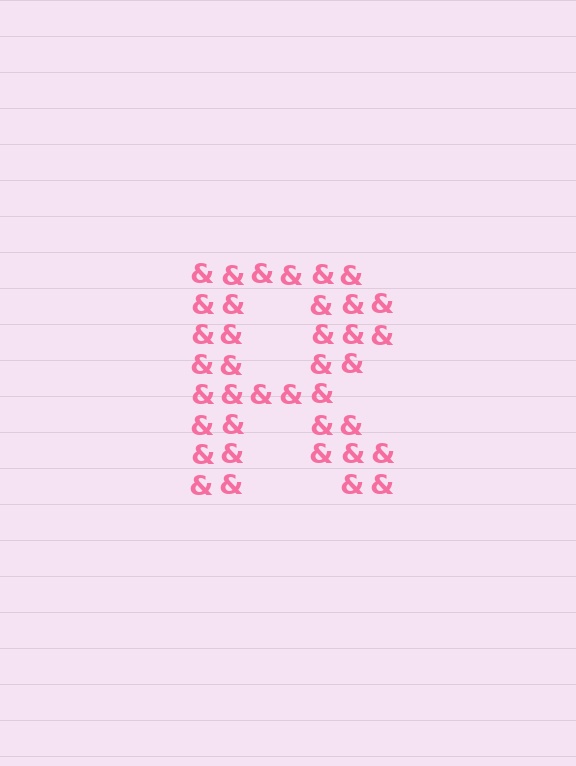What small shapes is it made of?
It is made of small ampersands.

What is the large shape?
The large shape is the letter R.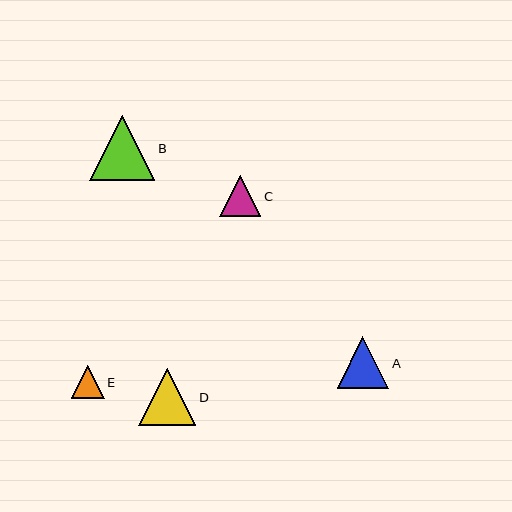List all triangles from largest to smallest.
From largest to smallest: B, D, A, C, E.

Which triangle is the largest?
Triangle B is the largest with a size of approximately 65 pixels.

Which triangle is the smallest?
Triangle E is the smallest with a size of approximately 33 pixels.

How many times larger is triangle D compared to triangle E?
Triangle D is approximately 1.7 times the size of triangle E.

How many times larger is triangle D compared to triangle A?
Triangle D is approximately 1.1 times the size of triangle A.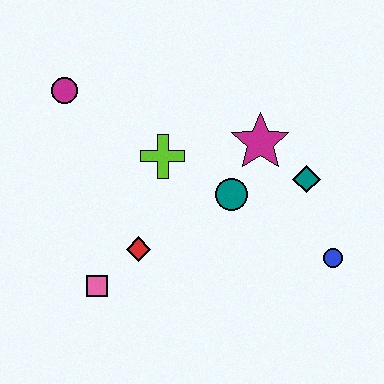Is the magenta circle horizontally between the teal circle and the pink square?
No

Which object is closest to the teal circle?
The magenta star is closest to the teal circle.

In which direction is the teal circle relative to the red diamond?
The teal circle is to the right of the red diamond.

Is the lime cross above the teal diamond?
Yes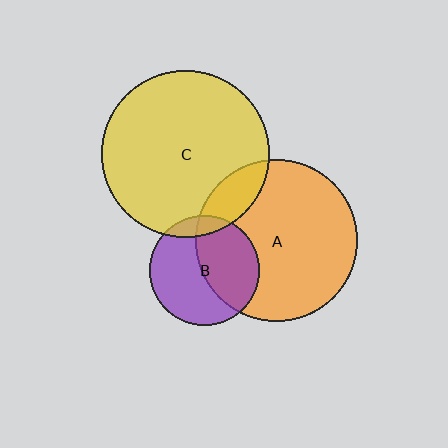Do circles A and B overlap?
Yes.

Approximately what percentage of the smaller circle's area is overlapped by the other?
Approximately 45%.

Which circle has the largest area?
Circle C (yellow).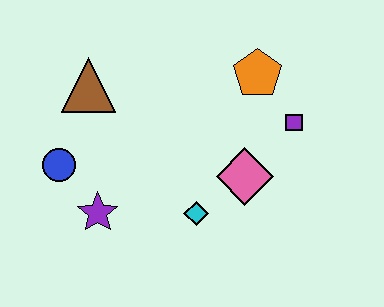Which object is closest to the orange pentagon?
The purple square is closest to the orange pentagon.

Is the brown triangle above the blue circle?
Yes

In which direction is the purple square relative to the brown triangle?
The purple square is to the right of the brown triangle.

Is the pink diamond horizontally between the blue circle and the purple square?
Yes